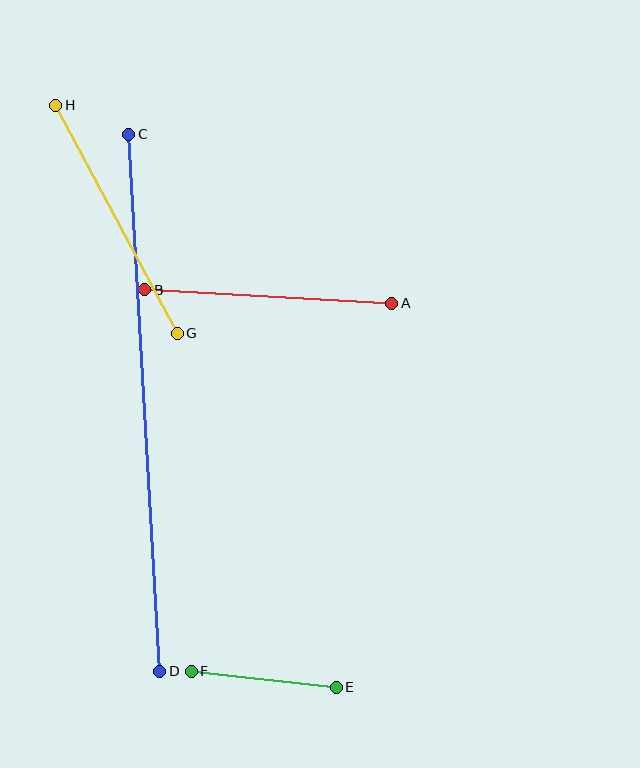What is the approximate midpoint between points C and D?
The midpoint is at approximately (144, 403) pixels.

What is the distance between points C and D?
The distance is approximately 538 pixels.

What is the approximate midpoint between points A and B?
The midpoint is at approximately (268, 297) pixels.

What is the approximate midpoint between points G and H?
The midpoint is at approximately (116, 219) pixels.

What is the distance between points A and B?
The distance is approximately 247 pixels.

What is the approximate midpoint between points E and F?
The midpoint is at approximately (264, 679) pixels.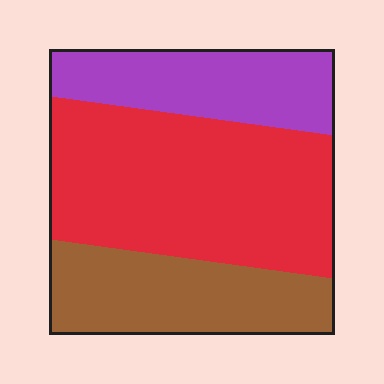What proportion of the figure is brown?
Brown covers 27% of the figure.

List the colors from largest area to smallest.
From largest to smallest: red, brown, purple.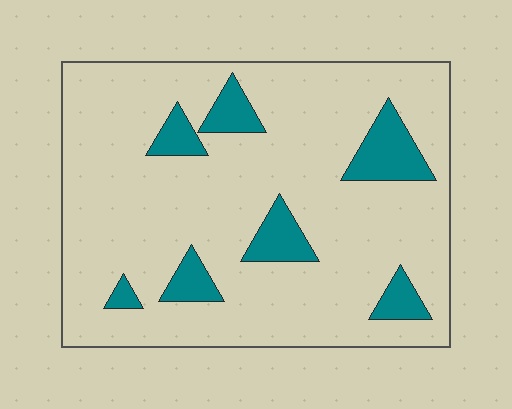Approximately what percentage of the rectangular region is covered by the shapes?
Approximately 15%.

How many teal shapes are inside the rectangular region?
7.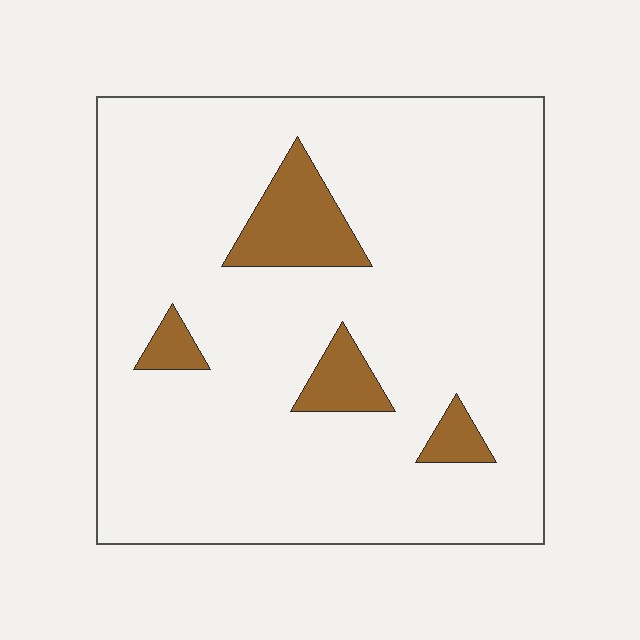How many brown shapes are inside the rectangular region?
4.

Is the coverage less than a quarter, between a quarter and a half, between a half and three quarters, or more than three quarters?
Less than a quarter.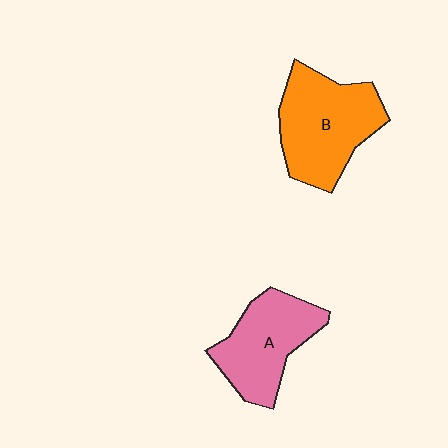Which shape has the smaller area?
Shape A (pink).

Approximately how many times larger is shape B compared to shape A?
Approximately 1.2 times.